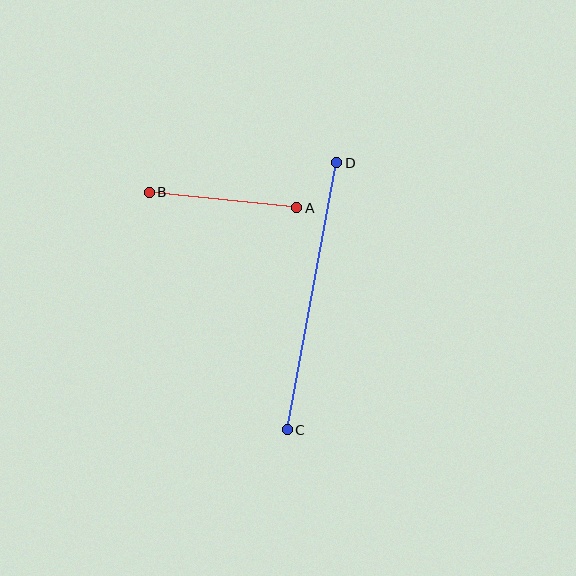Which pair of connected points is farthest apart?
Points C and D are farthest apart.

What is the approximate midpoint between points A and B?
The midpoint is at approximately (223, 200) pixels.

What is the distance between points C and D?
The distance is approximately 271 pixels.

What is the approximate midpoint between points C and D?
The midpoint is at approximately (312, 296) pixels.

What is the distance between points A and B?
The distance is approximately 148 pixels.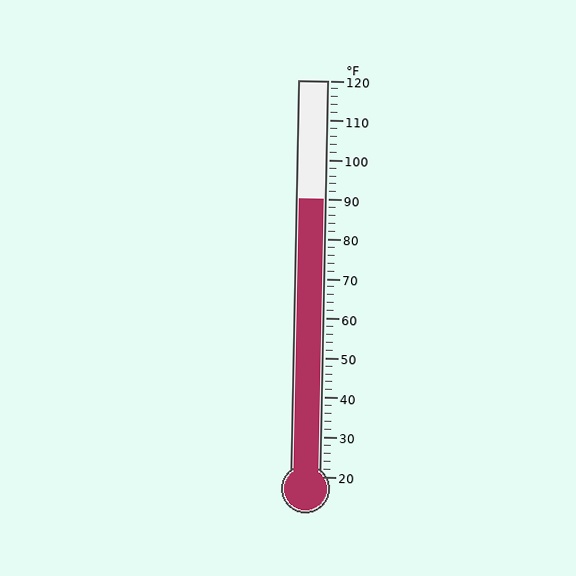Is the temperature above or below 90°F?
The temperature is at 90°F.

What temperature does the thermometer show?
The thermometer shows approximately 90°F.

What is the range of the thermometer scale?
The thermometer scale ranges from 20°F to 120°F.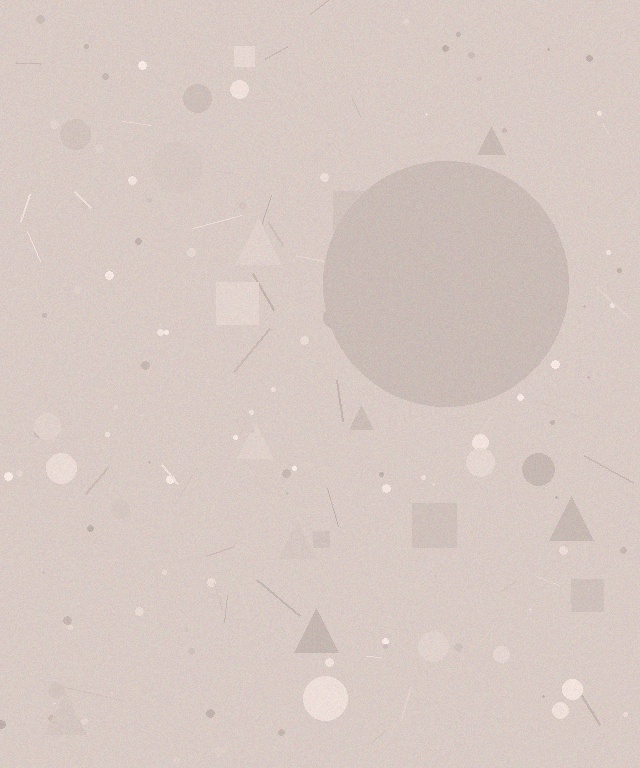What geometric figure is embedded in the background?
A circle is embedded in the background.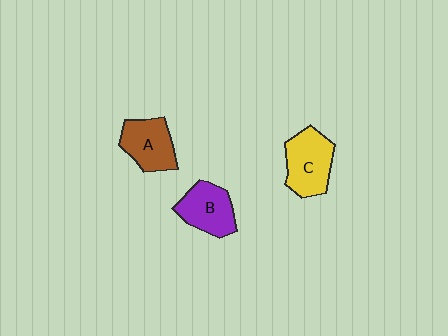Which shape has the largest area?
Shape C (yellow).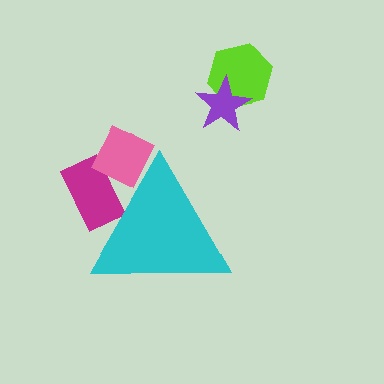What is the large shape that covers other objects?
A cyan triangle.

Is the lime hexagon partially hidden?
No, the lime hexagon is fully visible.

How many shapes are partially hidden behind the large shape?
2 shapes are partially hidden.